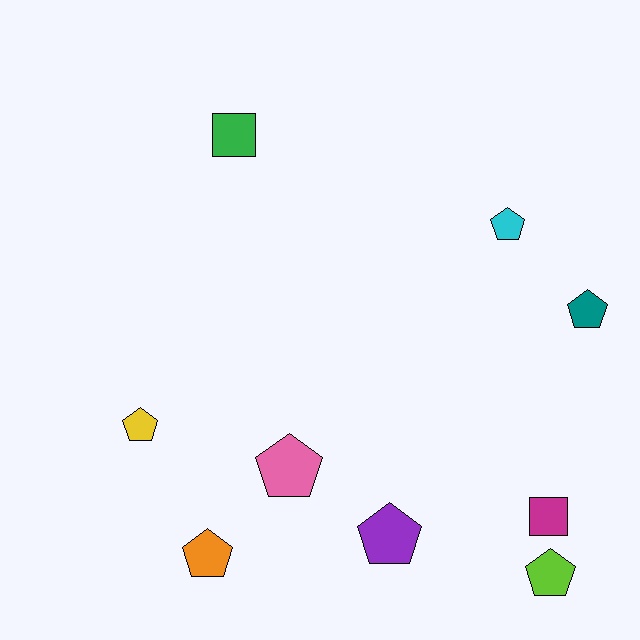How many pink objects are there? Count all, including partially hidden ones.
There is 1 pink object.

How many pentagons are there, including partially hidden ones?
There are 7 pentagons.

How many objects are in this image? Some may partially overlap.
There are 9 objects.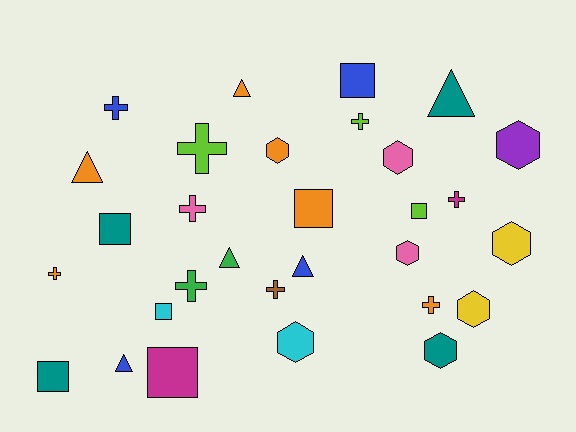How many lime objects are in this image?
There are 3 lime objects.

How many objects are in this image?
There are 30 objects.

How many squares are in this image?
There are 7 squares.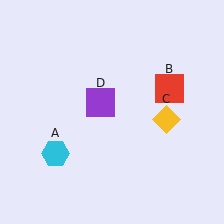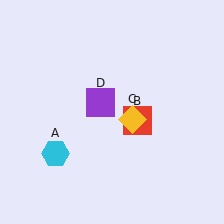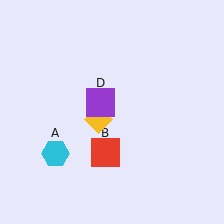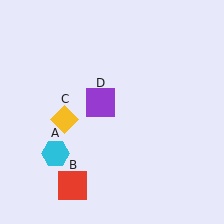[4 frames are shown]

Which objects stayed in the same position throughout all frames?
Cyan hexagon (object A) and purple square (object D) remained stationary.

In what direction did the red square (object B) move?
The red square (object B) moved down and to the left.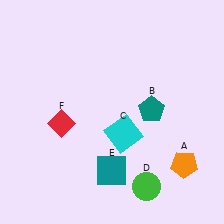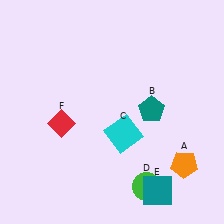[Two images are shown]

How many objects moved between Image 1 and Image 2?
1 object moved between the two images.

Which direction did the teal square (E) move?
The teal square (E) moved right.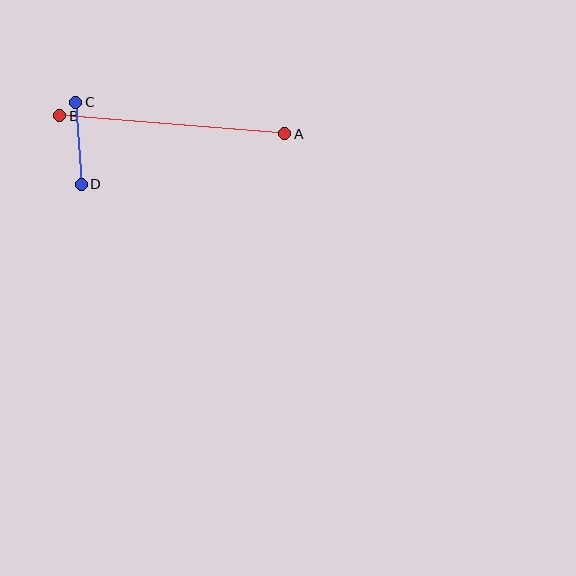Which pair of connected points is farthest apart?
Points A and B are farthest apart.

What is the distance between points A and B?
The distance is approximately 226 pixels.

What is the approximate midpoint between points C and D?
The midpoint is at approximately (79, 143) pixels.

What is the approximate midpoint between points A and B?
The midpoint is at approximately (172, 125) pixels.